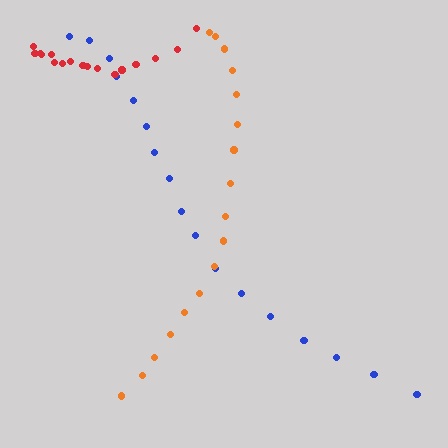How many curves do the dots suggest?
There are 3 distinct paths.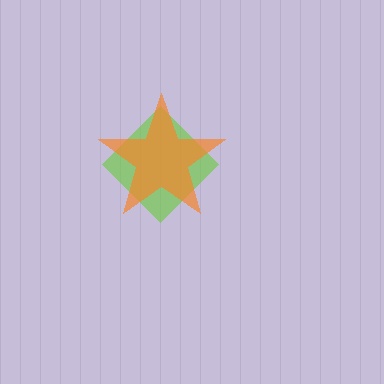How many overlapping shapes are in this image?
There are 2 overlapping shapes in the image.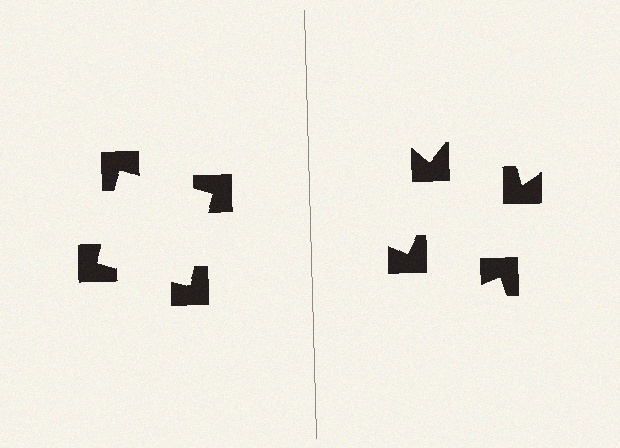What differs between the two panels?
The notched squares are positioned identically on both sides; only the wedge orientations differ. On the left they align to a square; on the right they are misaligned.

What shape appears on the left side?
An illusory square.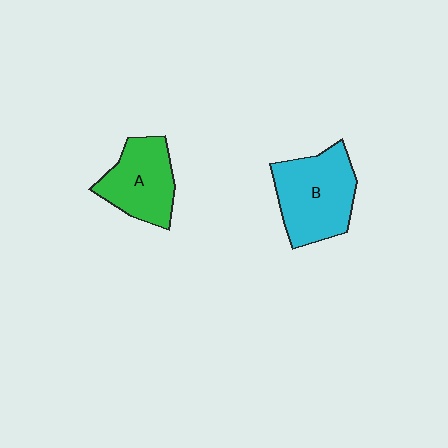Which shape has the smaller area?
Shape A (green).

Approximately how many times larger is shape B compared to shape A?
Approximately 1.3 times.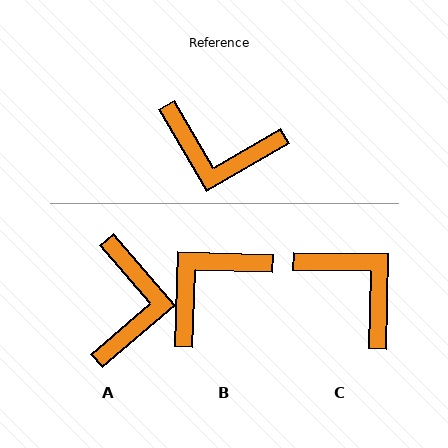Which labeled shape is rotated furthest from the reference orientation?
C, about 149 degrees away.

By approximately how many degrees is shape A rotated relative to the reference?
Approximately 100 degrees counter-clockwise.